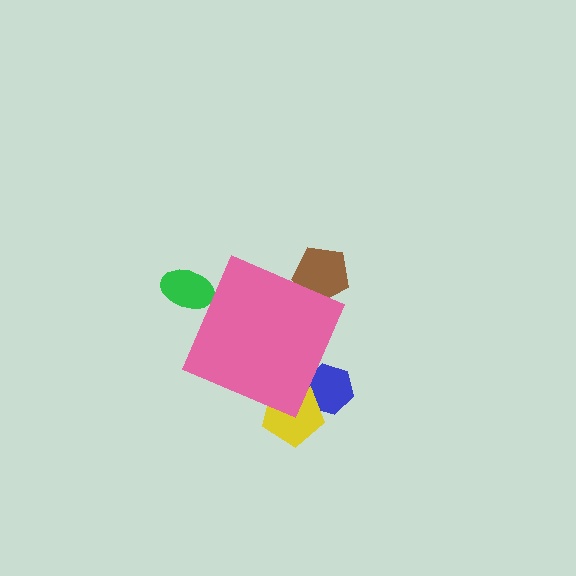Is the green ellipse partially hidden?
Yes, the green ellipse is partially hidden behind the pink diamond.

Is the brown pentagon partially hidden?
Yes, the brown pentagon is partially hidden behind the pink diamond.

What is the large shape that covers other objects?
A pink diamond.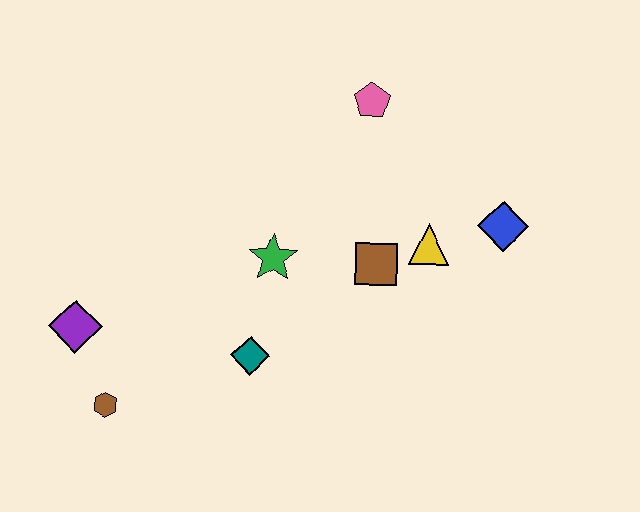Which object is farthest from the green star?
The blue diamond is farthest from the green star.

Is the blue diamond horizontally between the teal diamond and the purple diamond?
No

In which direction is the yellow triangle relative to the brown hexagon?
The yellow triangle is to the right of the brown hexagon.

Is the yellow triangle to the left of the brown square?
No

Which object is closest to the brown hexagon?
The purple diamond is closest to the brown hexagon.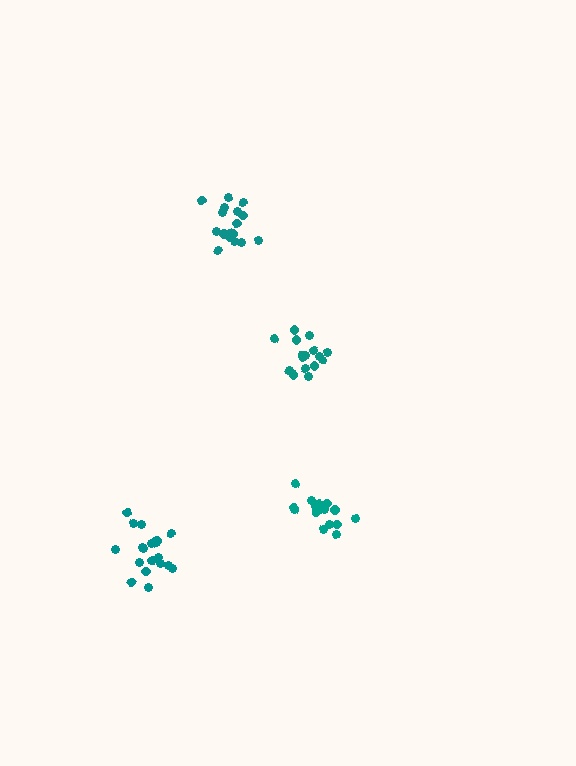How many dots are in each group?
Group 1: 17 dots, Group 2: 16 dots, Group 3: 15 dots, Group 4: 19 dots (67 total).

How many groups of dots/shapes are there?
There are 4 groups.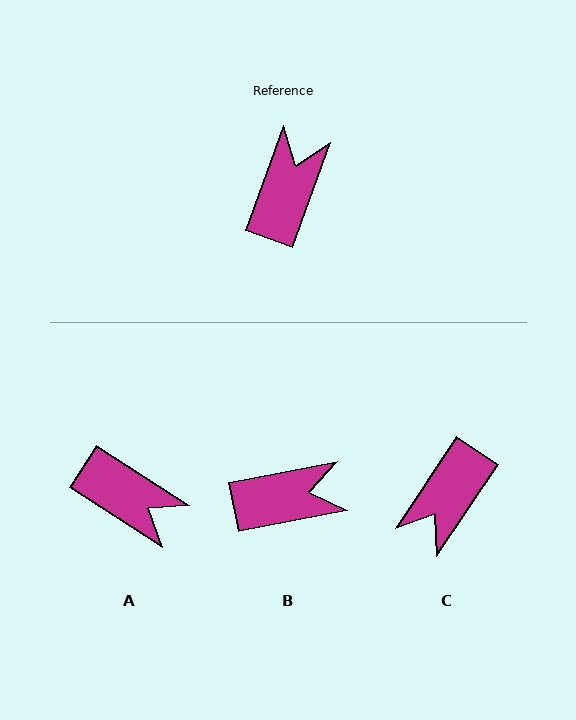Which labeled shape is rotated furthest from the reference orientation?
C, about 166 degrees away.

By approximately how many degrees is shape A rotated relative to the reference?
Approximately 103 degrees clockwise.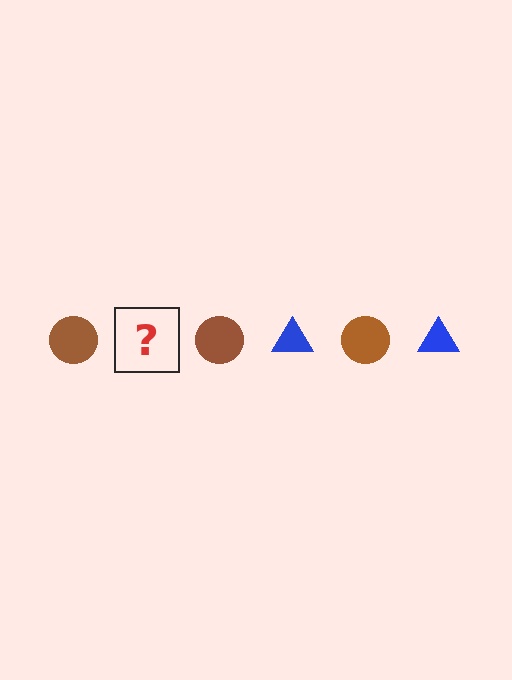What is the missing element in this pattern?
The missing element is a blue triangle.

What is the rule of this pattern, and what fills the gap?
The rule is that the pattern alternates between brown circle and blue triangle. The gap should be filled with a blue triangle.